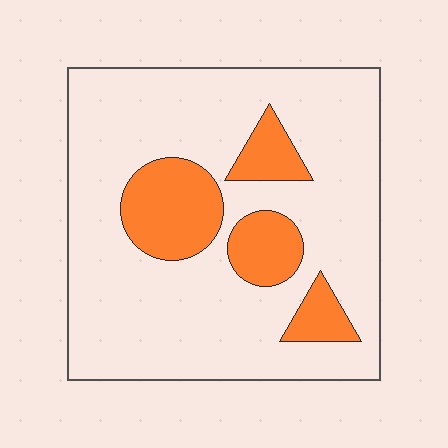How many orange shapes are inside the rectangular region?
4.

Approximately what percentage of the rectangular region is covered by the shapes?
Approximately 20%.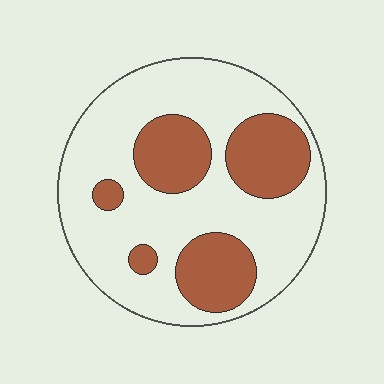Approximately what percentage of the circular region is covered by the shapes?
Approximately 30%.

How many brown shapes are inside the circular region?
5.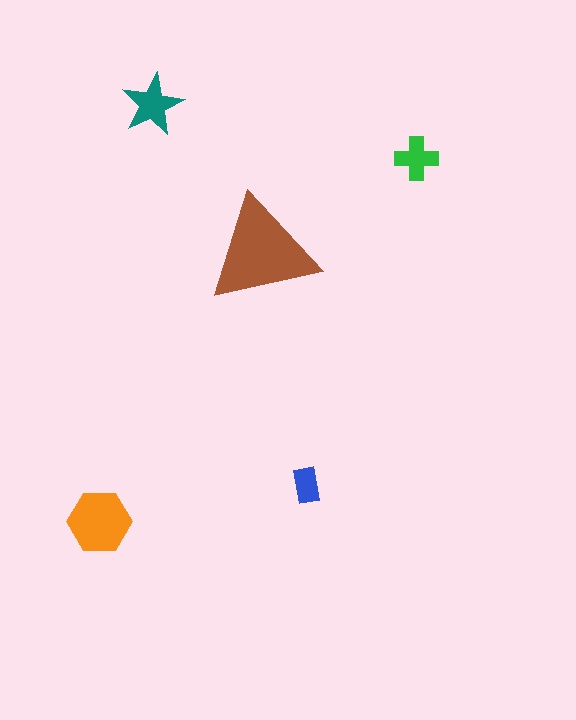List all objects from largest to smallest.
The brown triangle, the orange hexagon, the teal star, the green cross, the blue rectangle.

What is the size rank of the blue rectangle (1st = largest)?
5th.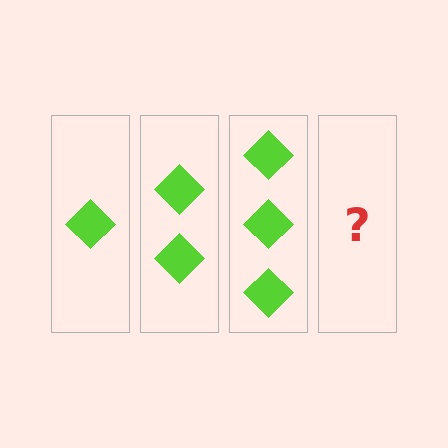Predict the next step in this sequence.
The next step is 4 diamonds.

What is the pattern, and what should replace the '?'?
The pattern is that each step adds one more diamond. The '?' should be 4 diamonds.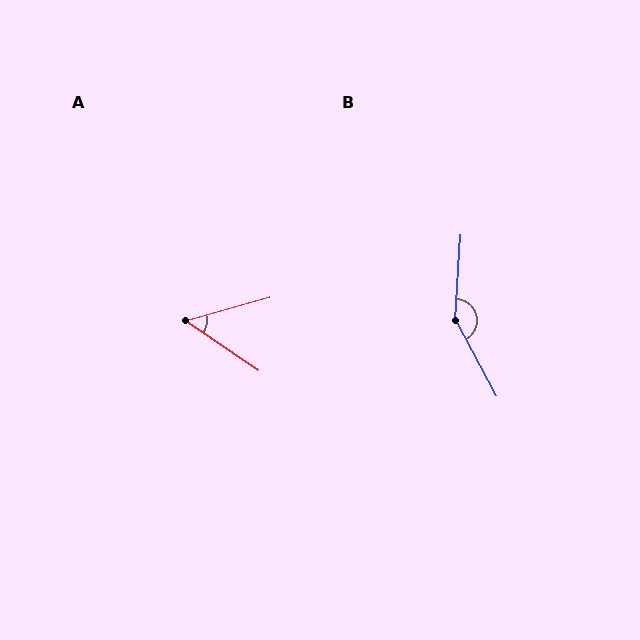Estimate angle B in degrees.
Approximately 148 degrees.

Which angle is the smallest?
A, at approximately 50 degrees.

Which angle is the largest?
B, at approximately 148 degrees.